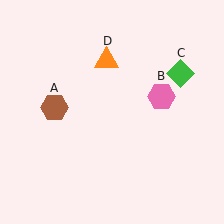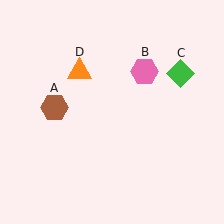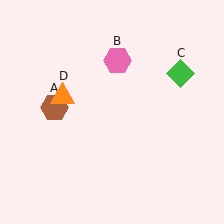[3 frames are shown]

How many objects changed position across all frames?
2 objects changed position: pink hexagon (object B), orange triangle (object D).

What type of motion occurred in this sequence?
The pink hexagon (object B), orange triangle (object D) rotated counterclockwise around the center of the scene.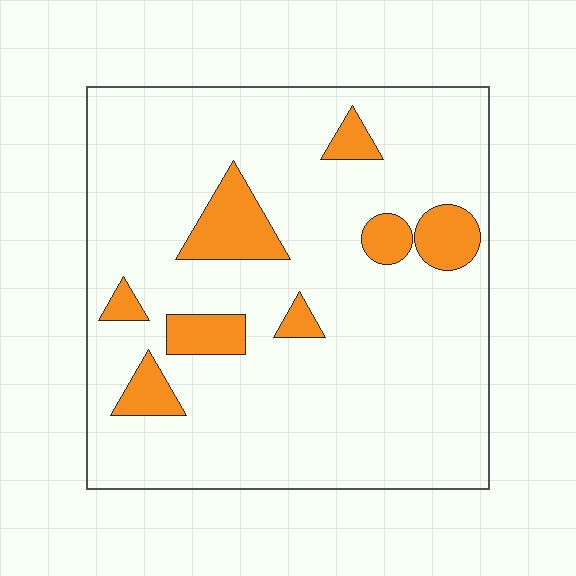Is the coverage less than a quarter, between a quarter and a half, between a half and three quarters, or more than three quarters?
Less than a quarter.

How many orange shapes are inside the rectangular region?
8.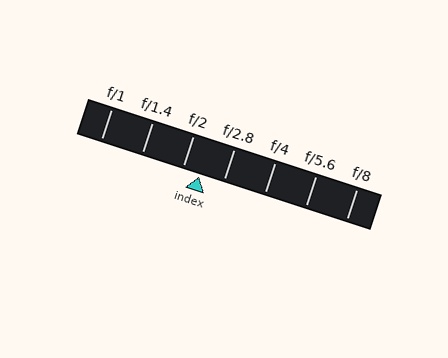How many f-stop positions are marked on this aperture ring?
There are 7 f-stop positions marked.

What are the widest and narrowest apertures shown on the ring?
The widest aperture shown is f/1 and the narrowest is f/8.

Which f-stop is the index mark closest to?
The index mark is closest to f/2.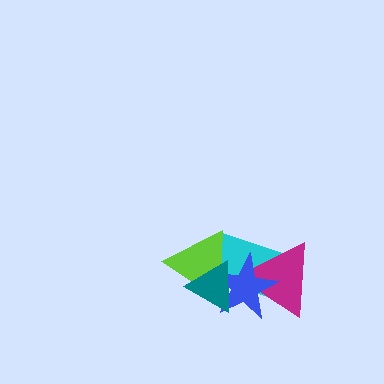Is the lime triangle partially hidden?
Yes, it is partially covered by another shape.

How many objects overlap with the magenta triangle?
2 objects overlap with the magenta triangle.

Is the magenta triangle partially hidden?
Yes, it is partially covered by another shape.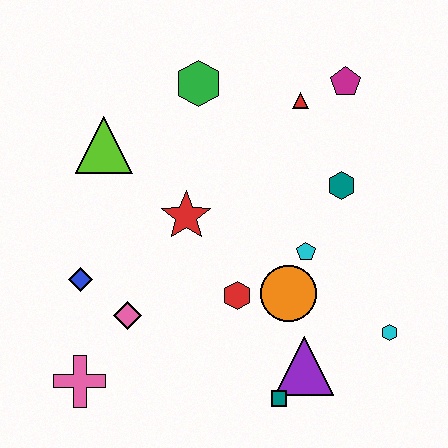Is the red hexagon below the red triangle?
Yes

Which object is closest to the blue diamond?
The pink diamond is closest to the blue diamond.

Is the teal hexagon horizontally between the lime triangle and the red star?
No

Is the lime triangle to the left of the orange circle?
Yes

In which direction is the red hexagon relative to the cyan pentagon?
The red hexagon is to the left of the cyan pentagon.